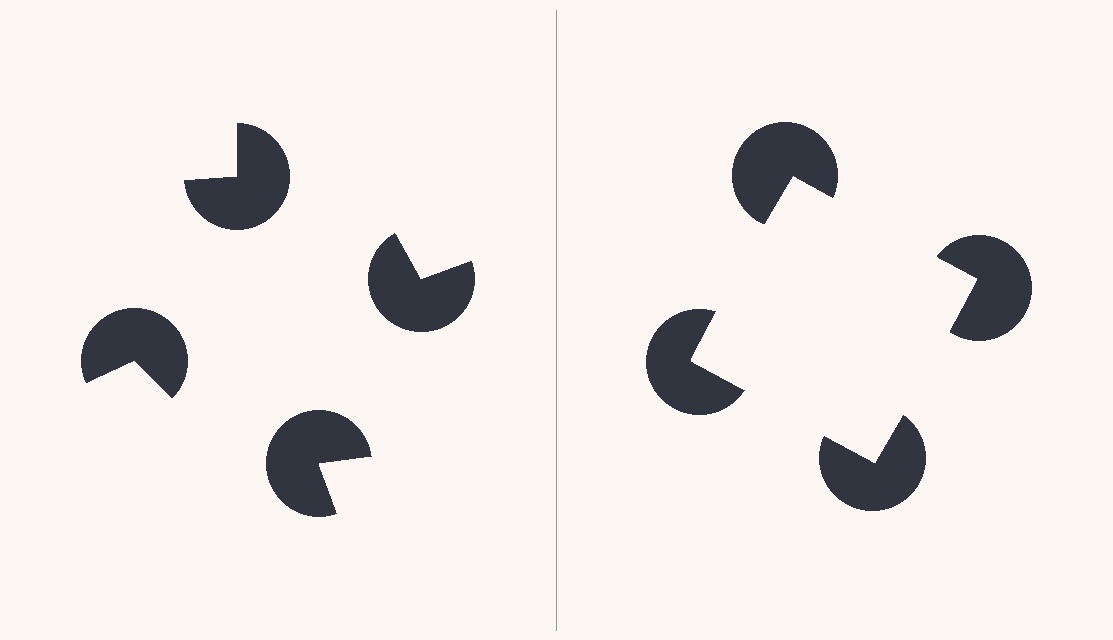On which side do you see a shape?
An illusory square appears on the right side. On the left side the wedge cuts are rotated, so no coherent shape forms.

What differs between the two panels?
The pac-man discs are positioned identically on both sides; only the wedge orientations differ. On the right they align to a square; on the left they are misaligned.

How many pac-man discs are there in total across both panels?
8 — 4 on each side.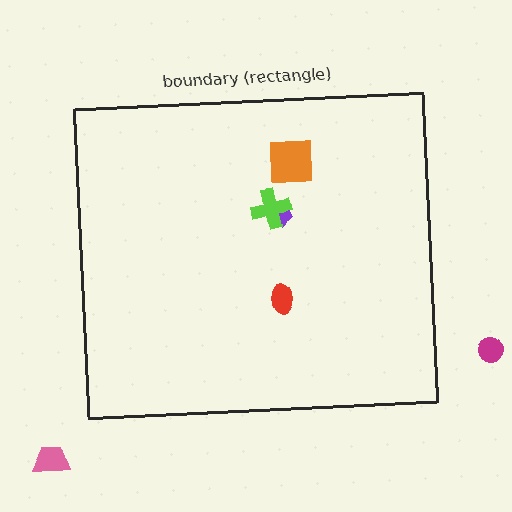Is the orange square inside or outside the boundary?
Inside.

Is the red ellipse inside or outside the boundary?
Inside.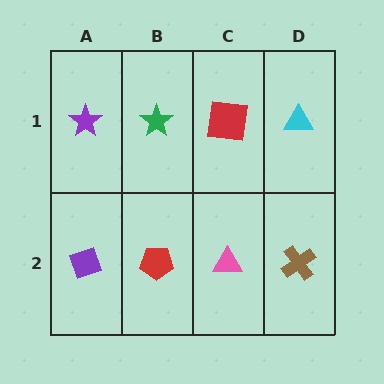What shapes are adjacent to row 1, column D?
A brown cross (row 2, column D), a red square (row 1, column C).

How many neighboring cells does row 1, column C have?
3.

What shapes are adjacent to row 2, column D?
A cyan triangle (row 1, column D), a pink triangle (row 2, column C).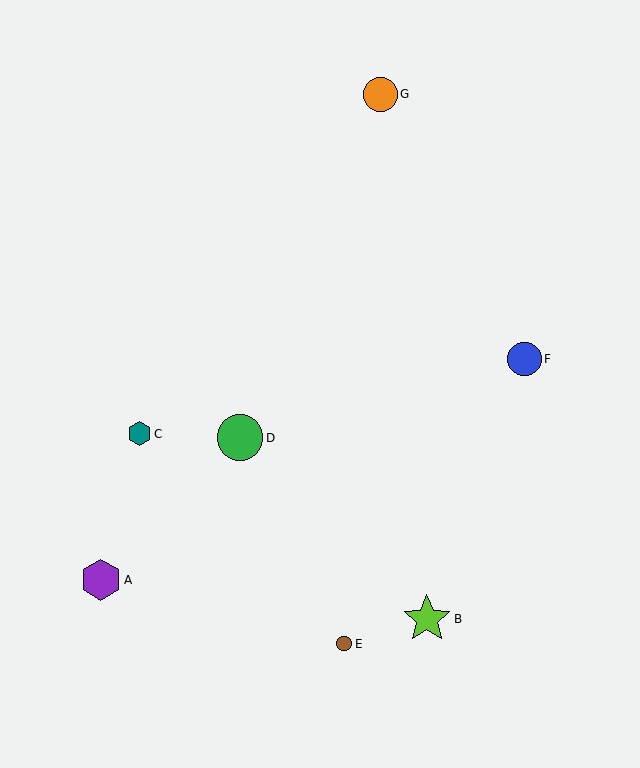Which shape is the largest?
The lime star (labeled B) is the largest.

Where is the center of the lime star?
The center of the lime star is at (427, 619).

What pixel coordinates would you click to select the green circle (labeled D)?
Click at (240, 438) to select the green circle D.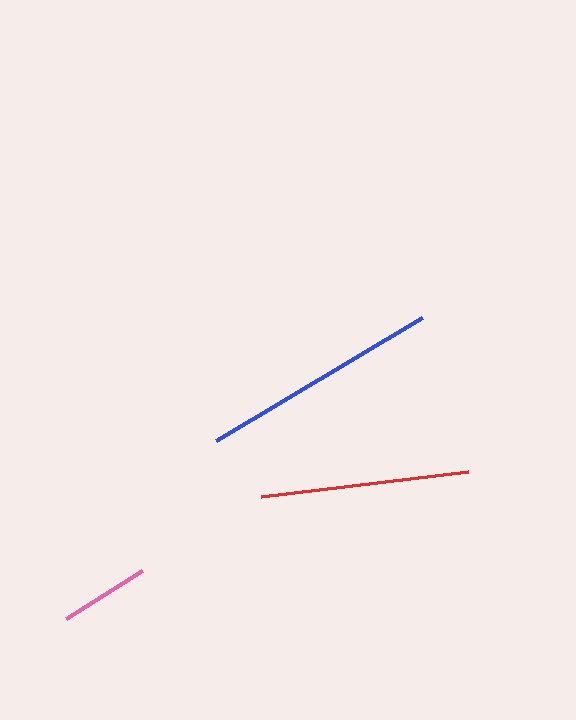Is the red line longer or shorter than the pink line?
The red line is longer than the pink line.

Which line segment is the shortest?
The pink line is the shortest at approximately 89 pixels.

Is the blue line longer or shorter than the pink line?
The blue line is longer than the pink line.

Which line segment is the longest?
The blue line is the longest at approximately 241 pixels.